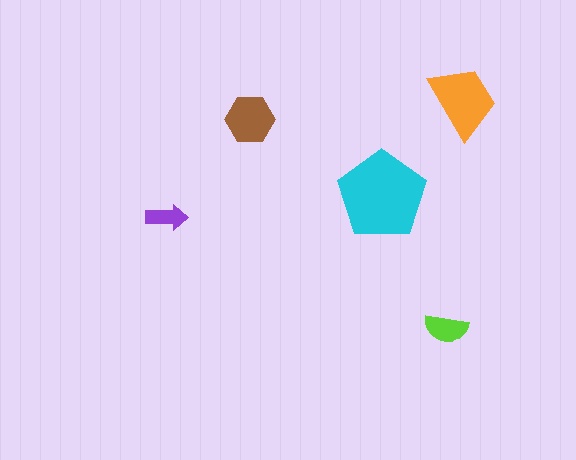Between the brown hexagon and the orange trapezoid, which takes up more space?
The orange trapezoid.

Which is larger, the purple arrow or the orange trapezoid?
The orange trapezoid.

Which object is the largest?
The cyan pentagon.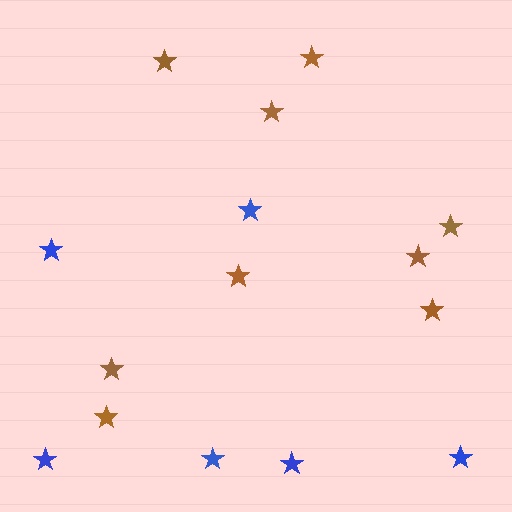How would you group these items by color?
There are 2 groups: one group of brown stars (9) and one group of blue stars (6).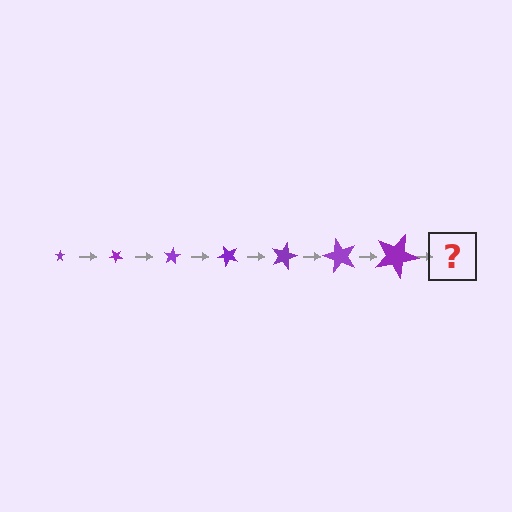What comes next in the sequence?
The next element should be a star, larger than the previous one and rotated 280 degrees from the start.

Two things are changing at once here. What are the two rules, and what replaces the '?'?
The two rules are that the star grows larger each step and it rotates 40 degrees each step. The '?' should be a star, larger than the previous one and rotated 280 degrees from the start.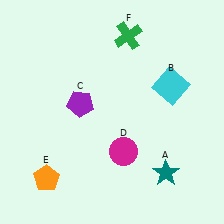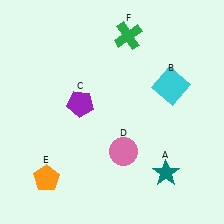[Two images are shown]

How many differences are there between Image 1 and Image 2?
There is 1 difference between the two images.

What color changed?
The circle (D) changed from magenta in Image 1 to pink in Image 2.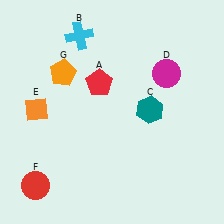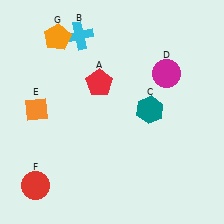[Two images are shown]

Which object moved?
The orange pentagon (G) moved up.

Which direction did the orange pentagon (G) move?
The orange pentagon (G) moved up.